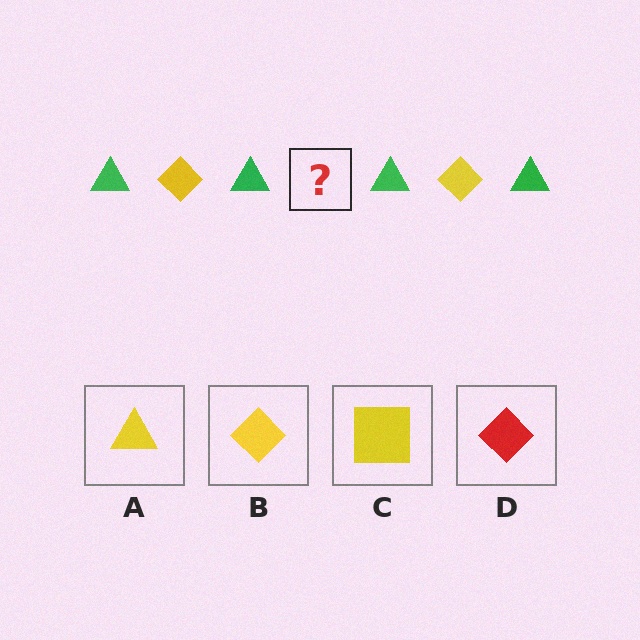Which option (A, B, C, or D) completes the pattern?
B.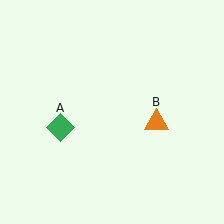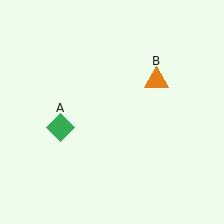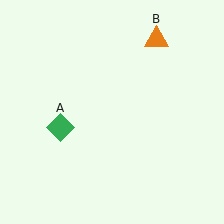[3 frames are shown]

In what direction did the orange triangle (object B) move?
The orange triangle (object B) moved up.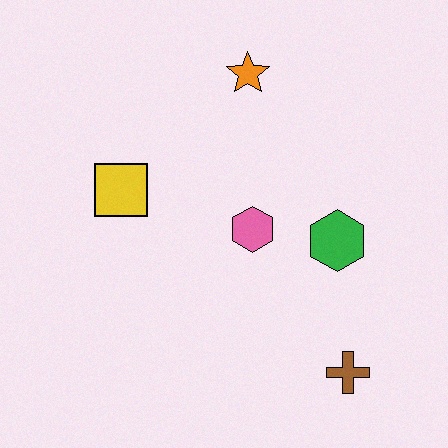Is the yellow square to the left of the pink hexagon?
Yes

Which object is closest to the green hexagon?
The pink hexagon is closest to the green hexagon.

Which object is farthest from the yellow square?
The brown cross is farthest from the yellow square.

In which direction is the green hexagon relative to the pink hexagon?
The green hexagon is to the right of the pink hexagon.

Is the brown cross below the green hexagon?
Yes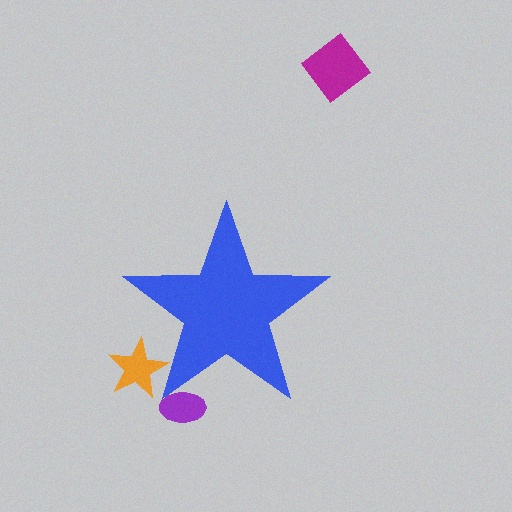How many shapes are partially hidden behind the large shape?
2 shapes are partially hidden.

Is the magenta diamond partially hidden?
No, the magenta diamond is fully visible.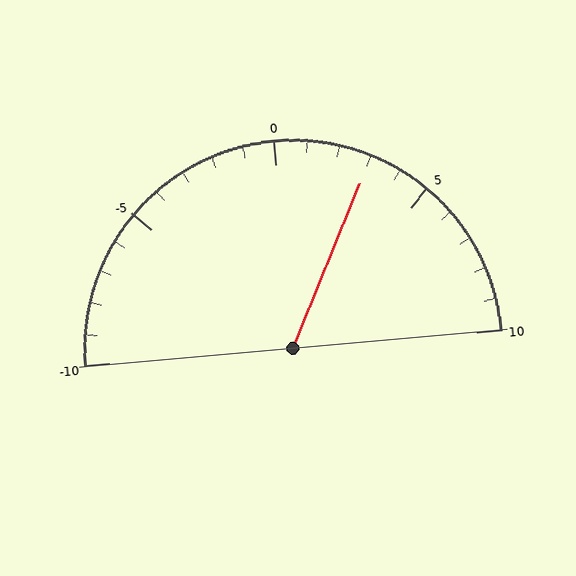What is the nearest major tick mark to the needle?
The nearest major tick mark is 5.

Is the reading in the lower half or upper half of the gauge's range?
The reading is in the upper half of the range (-10 to 10).